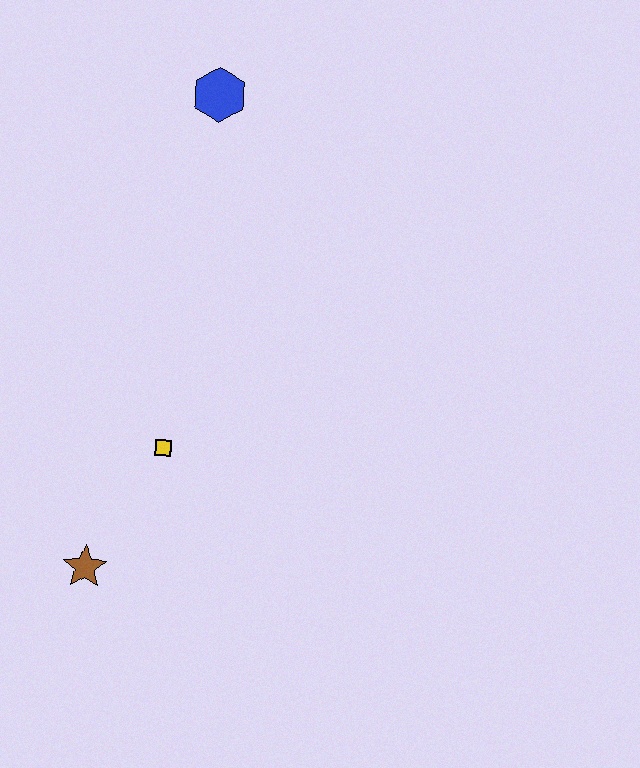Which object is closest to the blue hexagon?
The yellow square is closest to the blue hexagon.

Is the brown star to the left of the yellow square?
Yes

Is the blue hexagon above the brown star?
Yes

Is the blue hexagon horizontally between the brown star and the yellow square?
No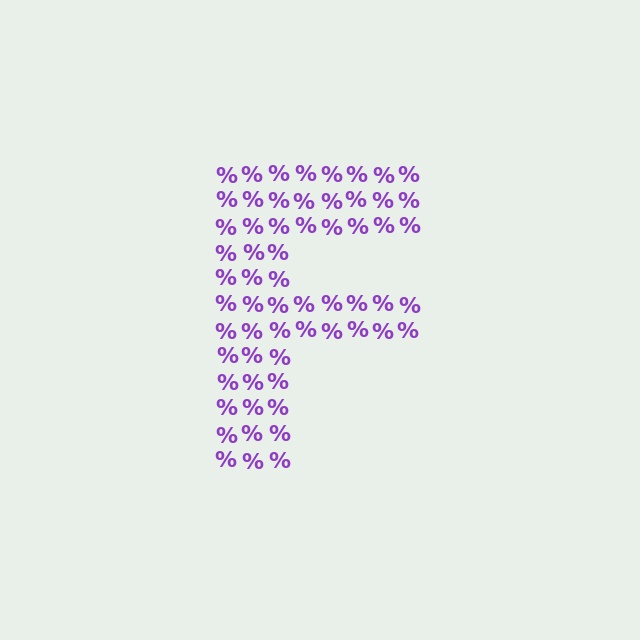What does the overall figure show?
The overall figure shows the letter F.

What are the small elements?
The small elements are percent signs.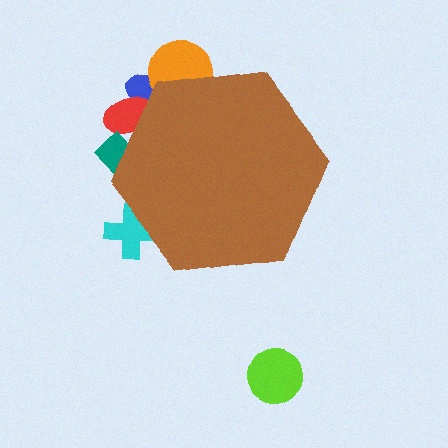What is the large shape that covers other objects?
A brown hexagon.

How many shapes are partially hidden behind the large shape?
5 shapes are partially hidden.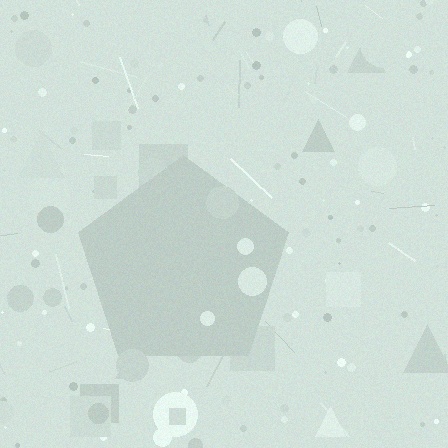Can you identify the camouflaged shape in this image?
The camouflaged shape is a pentagon.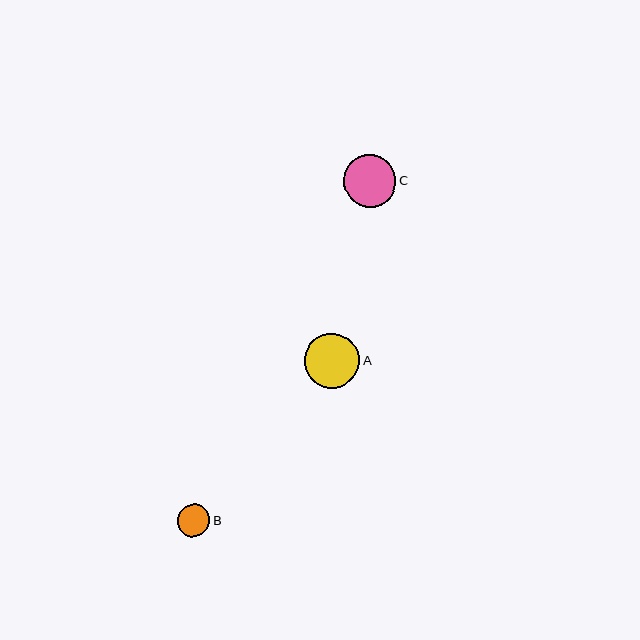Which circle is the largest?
Circle A is the largest with a size of approximately 55 pixels.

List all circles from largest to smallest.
From largest to smallest: A, C, B.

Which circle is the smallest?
Circle B is the smallest with a size of approximately 33 pixels.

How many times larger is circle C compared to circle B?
Circle C is approximately 1.6 times the size of circle B.